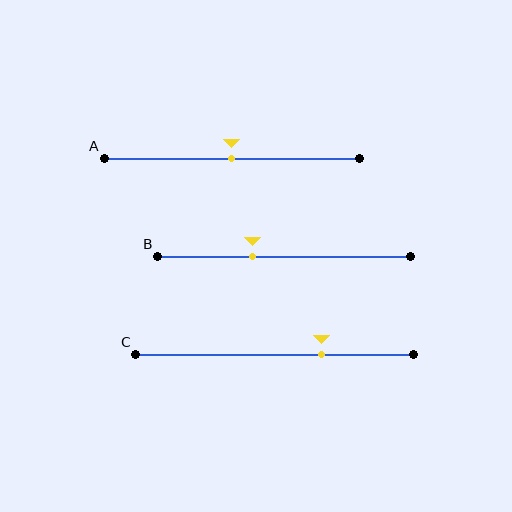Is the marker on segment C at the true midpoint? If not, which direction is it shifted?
No, the marker on segment C is shifted to the right by about 17% of the segment length.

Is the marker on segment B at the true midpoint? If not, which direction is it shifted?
No, the marker on segment B is shifted to the left by about 12% of the segment length.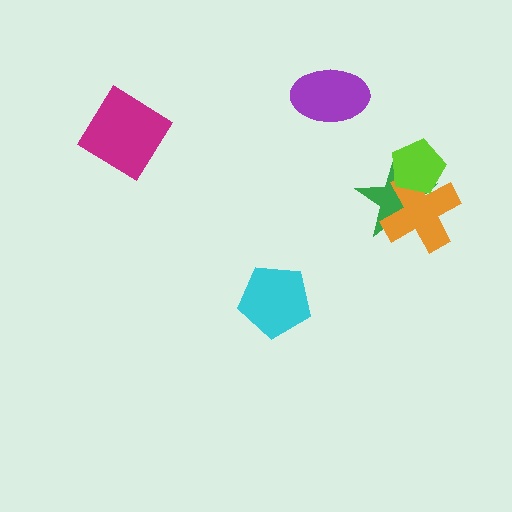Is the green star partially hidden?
Yes, it is partially covered by another shape.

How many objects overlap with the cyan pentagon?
0 objects overlap with the cyan pentagon.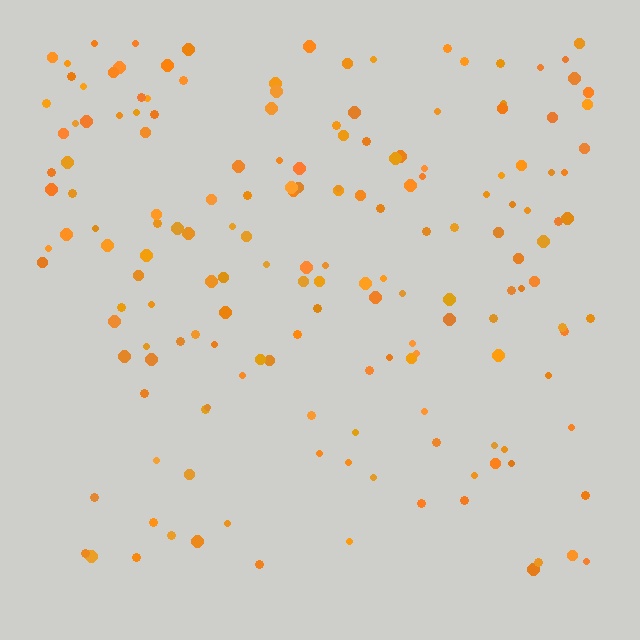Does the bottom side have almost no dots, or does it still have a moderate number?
Still a moderate number, just noticeably fewer than the top.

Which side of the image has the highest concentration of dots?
The top.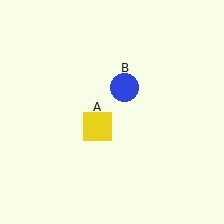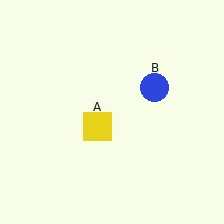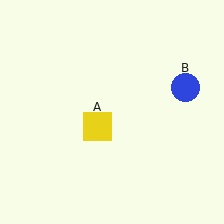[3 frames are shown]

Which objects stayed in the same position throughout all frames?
Yellow square (object A) remained stationary.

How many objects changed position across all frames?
1 object changed position: blue circle (object B).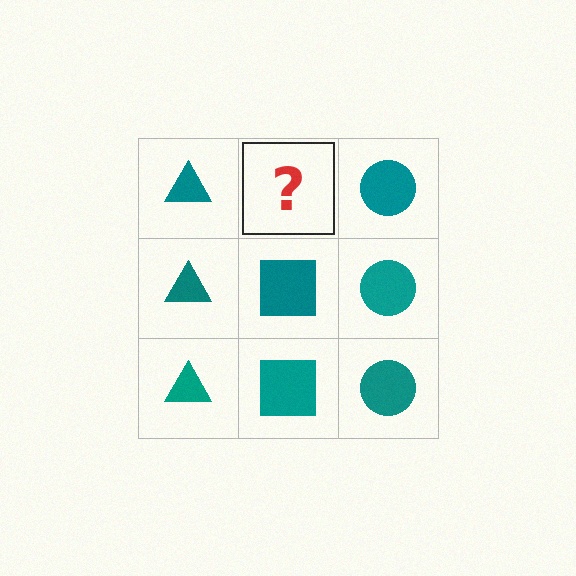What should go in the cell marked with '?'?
The missing cell should contain a teal square.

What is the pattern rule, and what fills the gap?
The rule is that each column has a consistent shape. The gap should be filled with a teal square.